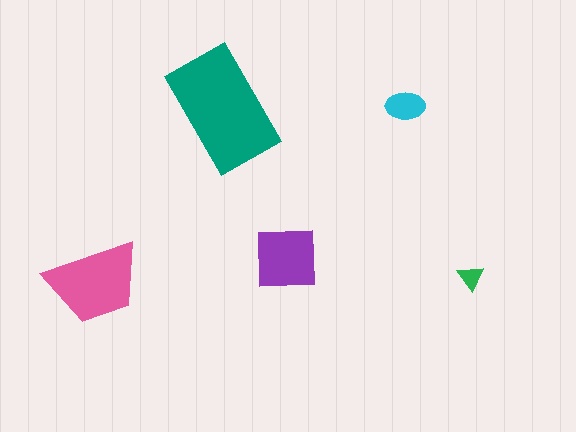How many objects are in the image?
There are 5 objects in the image.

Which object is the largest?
The teal rectangle.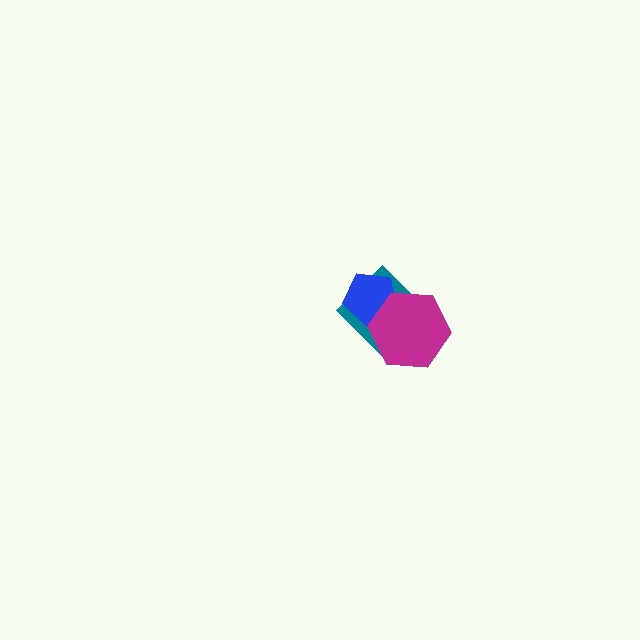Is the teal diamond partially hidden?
Yes, it is partially covered by another shape.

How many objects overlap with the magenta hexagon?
2 objects overlap with the magenta hexagon.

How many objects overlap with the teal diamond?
2 objects overlap with the teal diamond.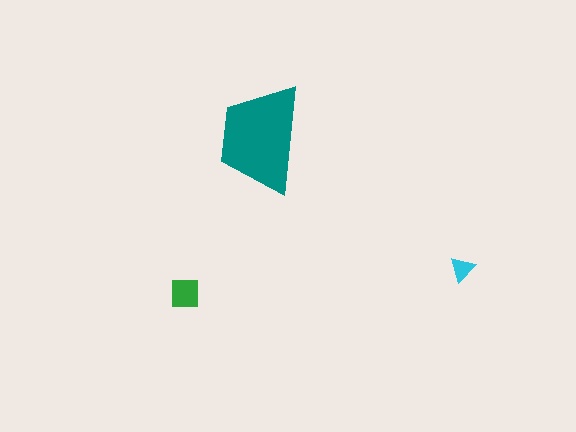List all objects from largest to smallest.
The teal trapezoid, the green square, the cyan triangle.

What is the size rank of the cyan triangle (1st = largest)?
3rd.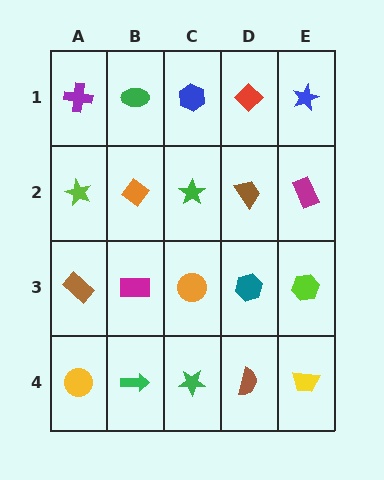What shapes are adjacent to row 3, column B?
An orange diamond (row 2, column B), a green arrow (row 4, column B), a brown rectangle (row 3, column A), an orange circle (row 3, column C).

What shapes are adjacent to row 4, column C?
An orange circle (row 3, column C), a green arrow (row 4, column B), a brown semicircle (row 4, column D).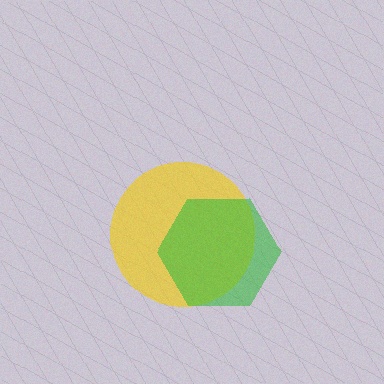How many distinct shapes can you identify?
There are 2 distinct shapes: a yellow circle, a green hexagon.